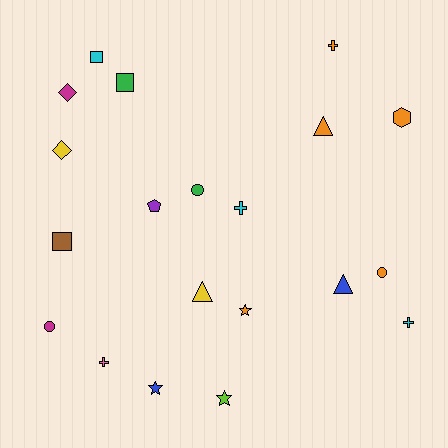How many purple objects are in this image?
There is 1 purple object.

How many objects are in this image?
There are 20 objects.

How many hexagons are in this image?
There is 1 hexagon.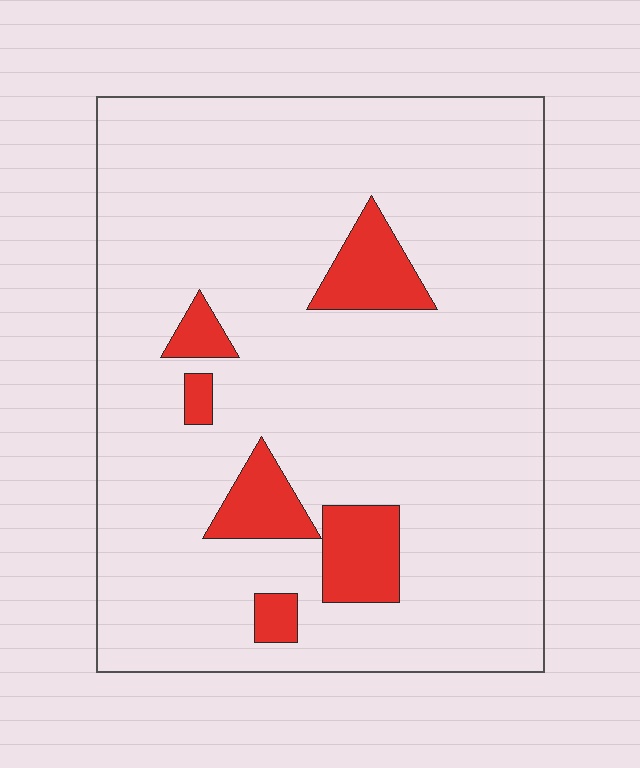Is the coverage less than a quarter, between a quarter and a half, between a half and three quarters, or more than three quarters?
Less than a quarter.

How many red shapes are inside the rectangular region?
6.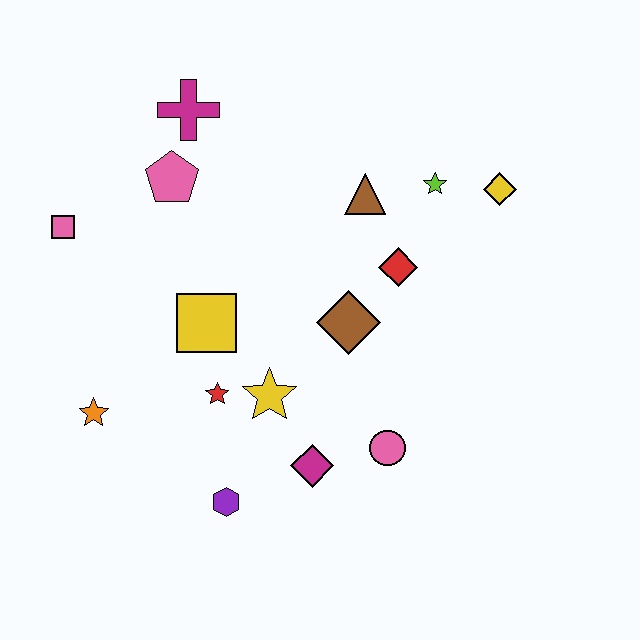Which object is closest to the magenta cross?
The pink pentagon is closest to the magenta cross.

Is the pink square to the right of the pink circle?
No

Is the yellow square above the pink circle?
Yes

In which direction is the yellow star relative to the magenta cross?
The yellow star is below the magenta cross.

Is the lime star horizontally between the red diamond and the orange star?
No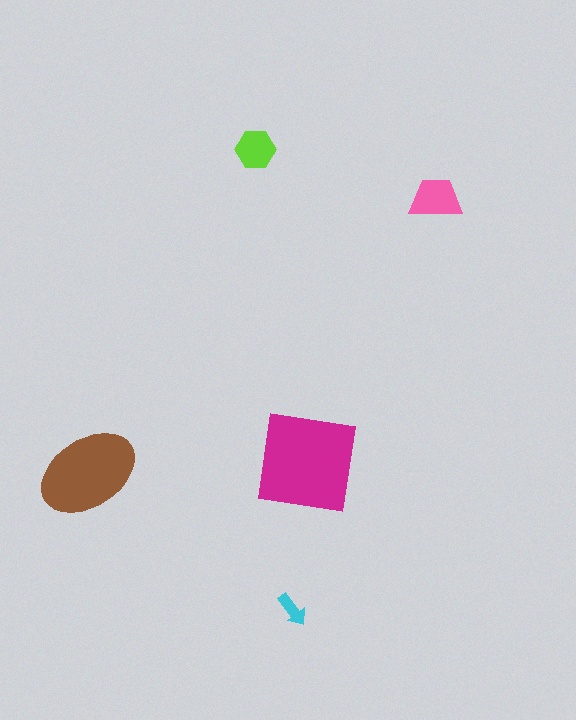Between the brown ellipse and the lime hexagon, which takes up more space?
The brown ellipse.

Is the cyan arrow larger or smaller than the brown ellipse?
Smaller.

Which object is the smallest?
The cyan arrow.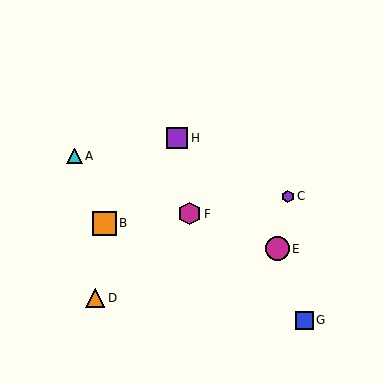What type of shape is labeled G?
Shape G is a blue square.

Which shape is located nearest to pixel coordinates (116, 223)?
The orange square (labeled B) at (104, 223) is nearest to that location.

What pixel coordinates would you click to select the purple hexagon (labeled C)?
Click at (288, 196) to select the purple hexagon C.